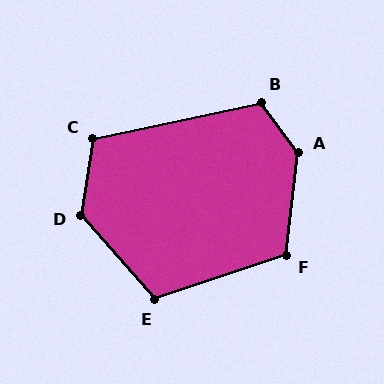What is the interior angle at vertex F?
Approximately 115 degrees (obtuse).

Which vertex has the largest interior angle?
A, at approximately 137 degrees.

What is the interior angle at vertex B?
Approximately 114 degrees (obtuse).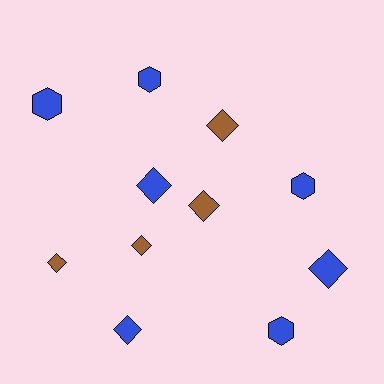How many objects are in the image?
There are 11 objects.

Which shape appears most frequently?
Diamond, with 7 objects.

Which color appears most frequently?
Blue, with 7 objects.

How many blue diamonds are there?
There are 3 blue diamonds.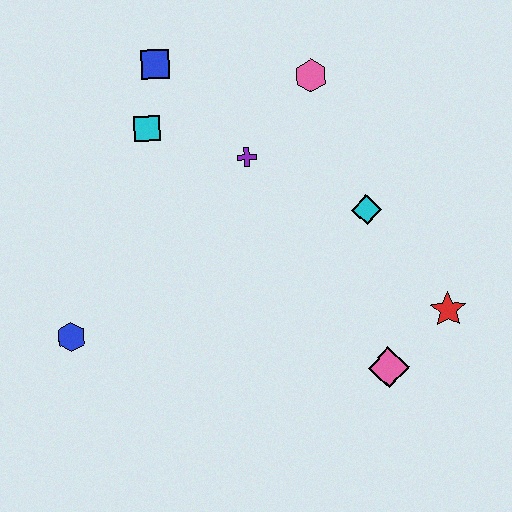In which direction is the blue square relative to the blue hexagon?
The blue square is above the blue hexagon.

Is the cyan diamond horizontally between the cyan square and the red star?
Yes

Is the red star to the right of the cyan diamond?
Yes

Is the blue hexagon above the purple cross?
No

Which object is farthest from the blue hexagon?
The red star is farthest from the blue hexagon.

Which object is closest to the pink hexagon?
The purple cross is closest to the pink hexagon.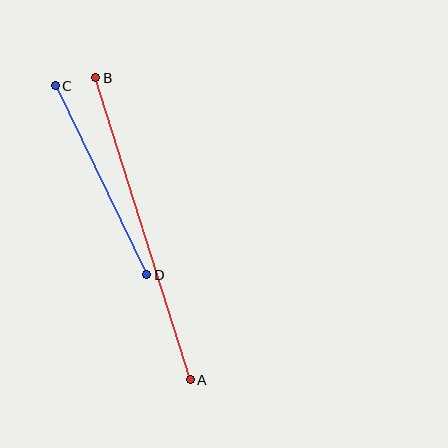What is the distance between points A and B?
The distance is approximately 316 pixels.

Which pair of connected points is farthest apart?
Points A and B are farthest apart.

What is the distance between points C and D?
The distance is approximately 210 pixels.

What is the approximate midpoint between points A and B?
The midpoint is at approximately (143, 229) pixels.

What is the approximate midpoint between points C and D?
The midpoint is at approximately (101, 180) pixels.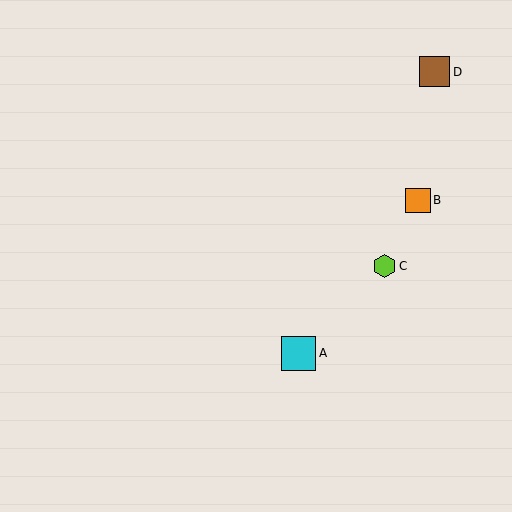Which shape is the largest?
The cyan square (labeled A) is the largest.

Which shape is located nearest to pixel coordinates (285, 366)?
The cyan square (labeled A) at (299, 353) is nearest to that location.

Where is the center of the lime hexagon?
The center of the lime hexagon is at (385, 266).